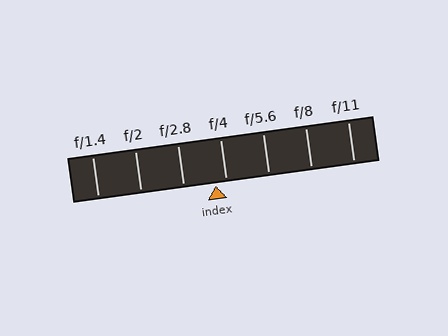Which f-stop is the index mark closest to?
The index mark is closest to f/4.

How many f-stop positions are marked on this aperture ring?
There are 7 f-stop positions marked.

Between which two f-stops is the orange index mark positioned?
The index mark is between f/2.8 and f/4.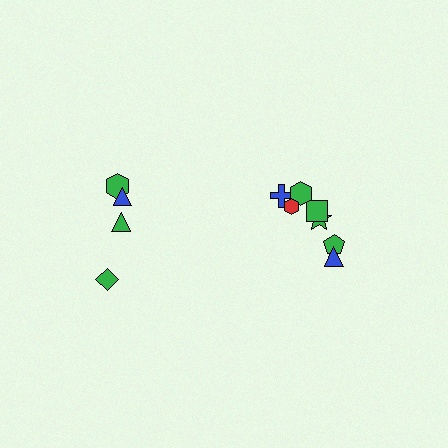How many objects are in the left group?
There are 4 objects.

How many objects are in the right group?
There are 7 objects.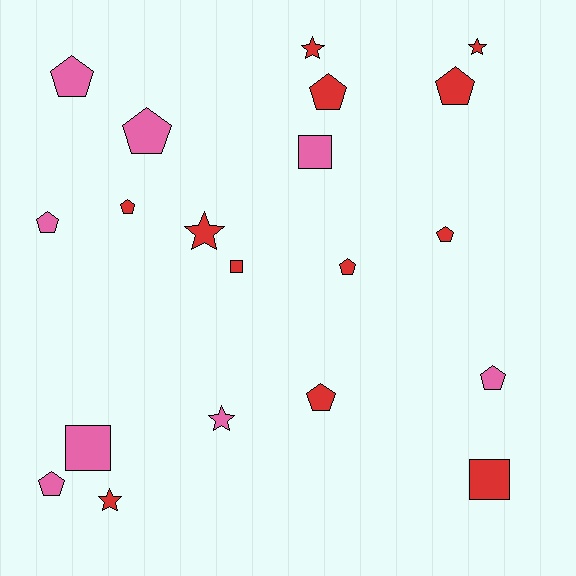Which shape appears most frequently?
Pentagon, with 11 objects.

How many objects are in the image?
There are 20 objects.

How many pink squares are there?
There are 2 pink squares.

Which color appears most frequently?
Red, with 12 objects.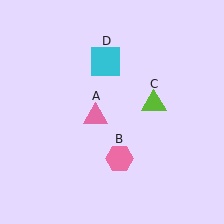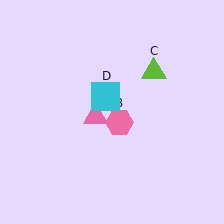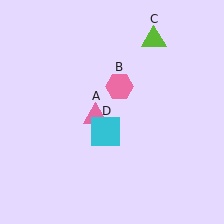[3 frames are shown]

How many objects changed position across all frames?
3 objects changed position: pink hexagon (object B), lime triangle (object C), cyan square (object D).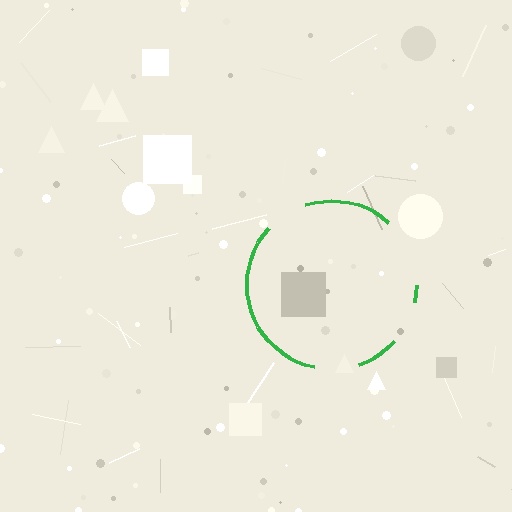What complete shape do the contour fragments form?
The contour fragments form a circle.